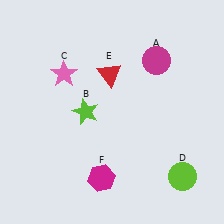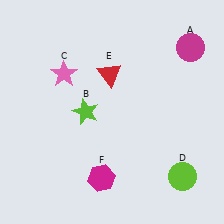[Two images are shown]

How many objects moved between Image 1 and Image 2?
1 object moved between the two images.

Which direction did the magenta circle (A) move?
The magenta circle (A) moved right.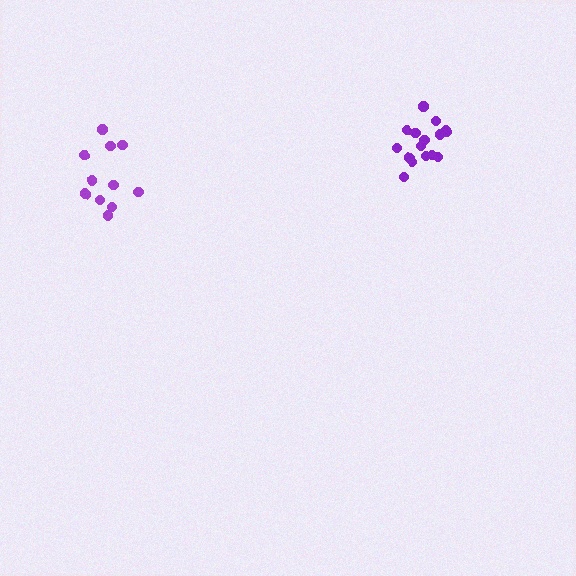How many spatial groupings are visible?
There are 2 spatial groupings.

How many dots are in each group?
Group 1: 16 dots, Group 2: 11 dots (27 total).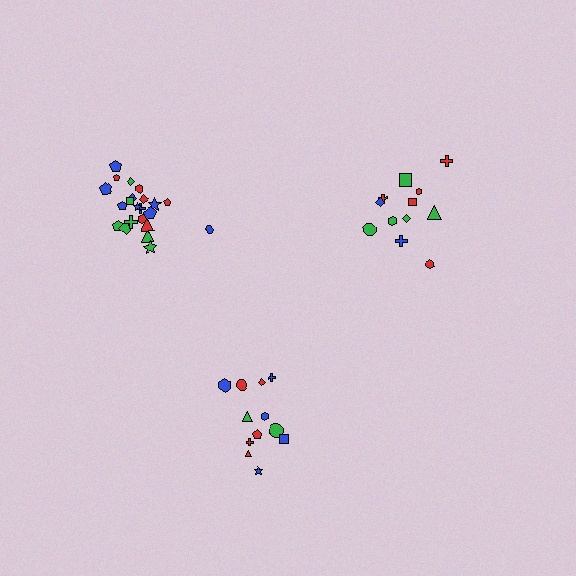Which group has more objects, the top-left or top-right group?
The top-left group.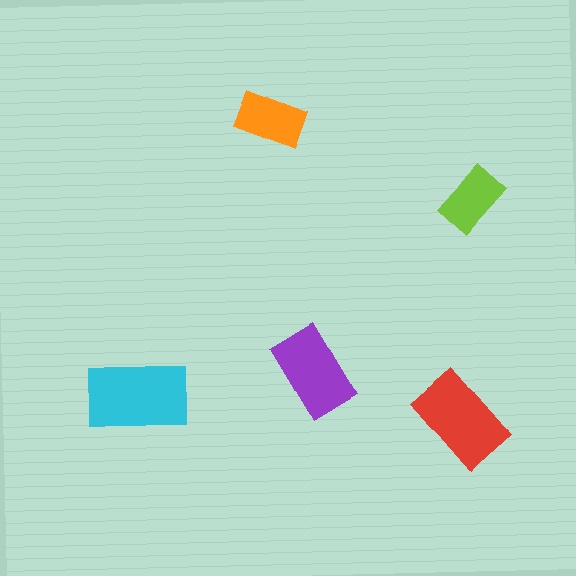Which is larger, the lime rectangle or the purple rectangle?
The purple one.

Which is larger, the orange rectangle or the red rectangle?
The red one.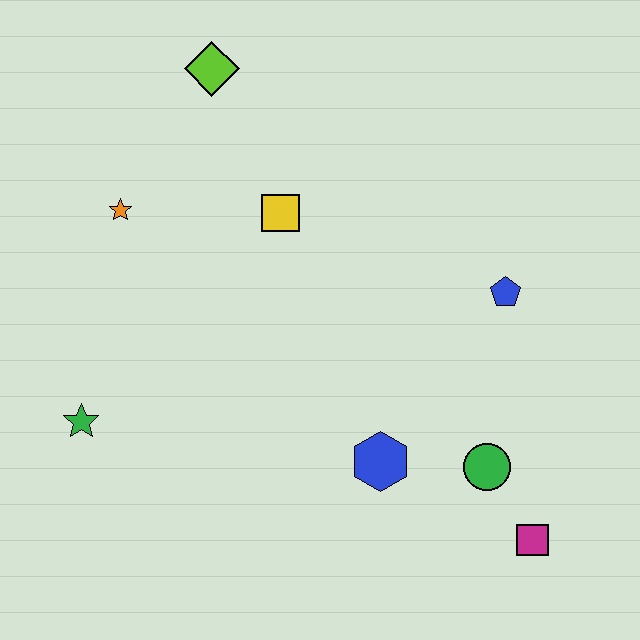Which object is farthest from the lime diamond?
The magenta square is farthest from the lime diamond.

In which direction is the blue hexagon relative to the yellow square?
The blue hexagon is below the yellow square.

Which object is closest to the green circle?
The magenta square is closest to the green circle.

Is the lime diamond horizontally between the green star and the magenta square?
Yes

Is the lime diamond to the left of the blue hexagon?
Yes